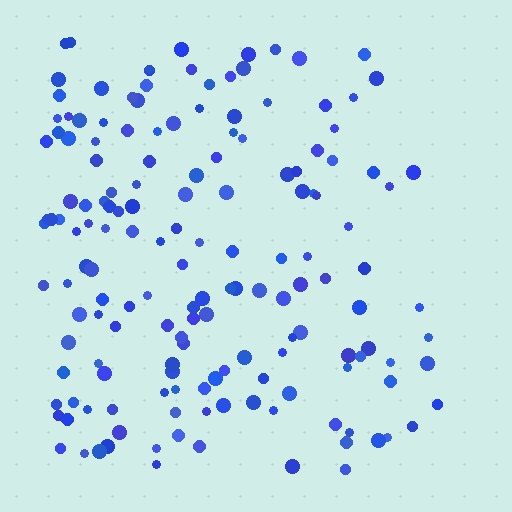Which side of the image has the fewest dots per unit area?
The right.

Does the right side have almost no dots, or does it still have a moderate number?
Still a moderate number, just noticeably fewer than the left.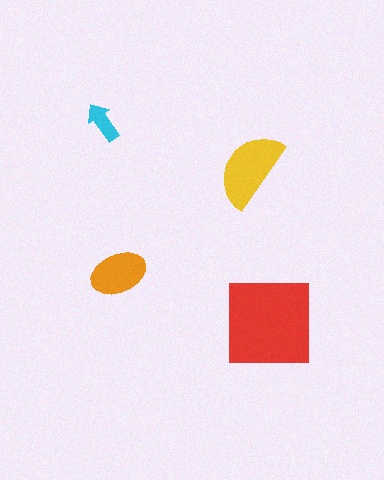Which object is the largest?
The red square.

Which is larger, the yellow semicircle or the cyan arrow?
The yellow semicircle.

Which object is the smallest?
The cyan arrow.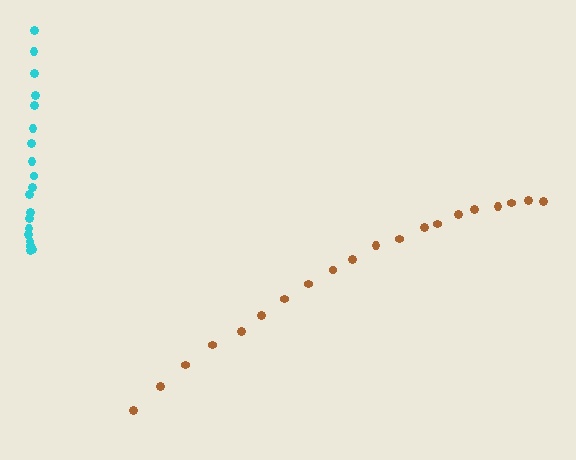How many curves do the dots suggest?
There are 2 distinct paths.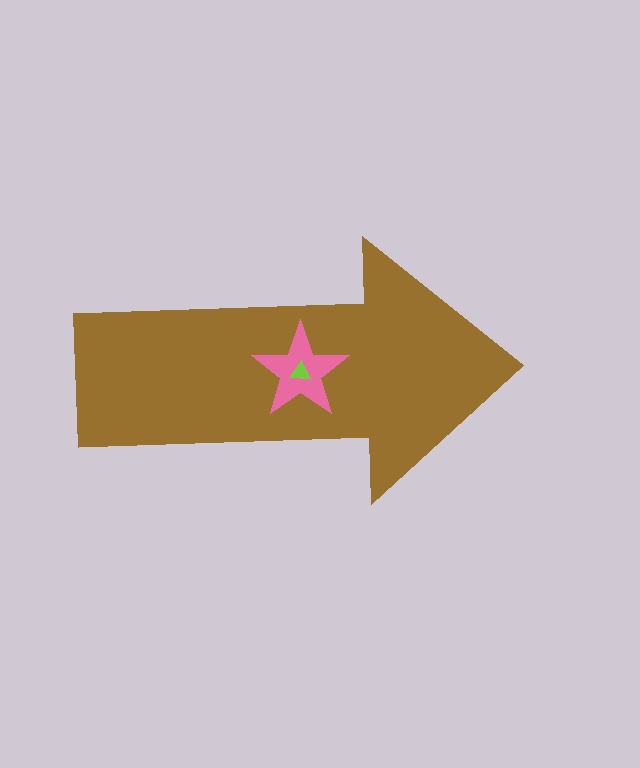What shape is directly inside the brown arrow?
The pink star.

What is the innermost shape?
The lime triangle.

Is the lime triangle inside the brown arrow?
Yes.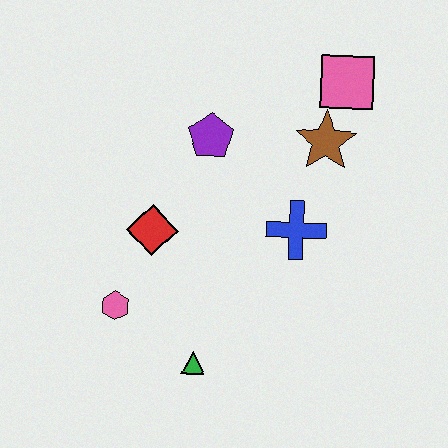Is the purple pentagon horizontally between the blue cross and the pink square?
No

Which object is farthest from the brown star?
The pink hexagon is farthest from the brown star.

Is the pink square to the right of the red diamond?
Yes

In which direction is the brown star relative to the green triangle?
The brown star is above the green triangle.